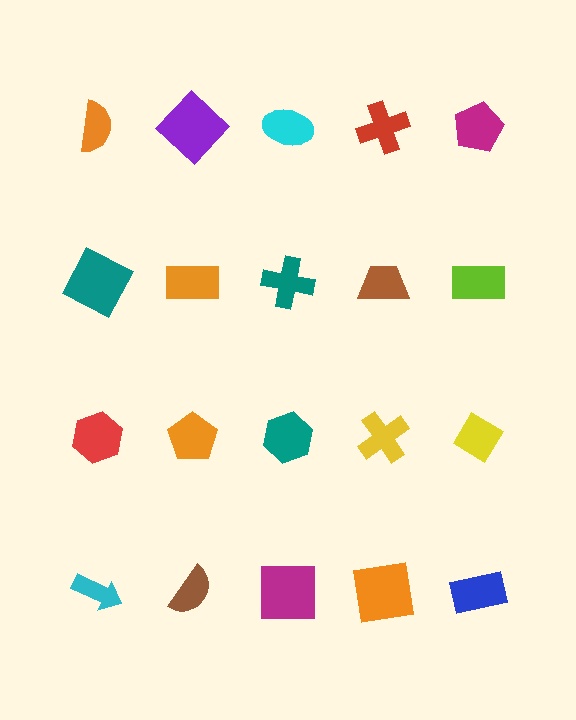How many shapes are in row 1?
5 shapes.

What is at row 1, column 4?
A red cross.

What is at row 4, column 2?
A brown semicircle.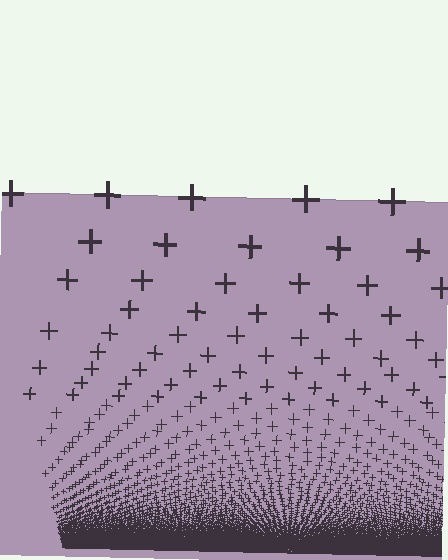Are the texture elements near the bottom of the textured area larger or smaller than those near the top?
Smaller. The gradient is inverted — elements near the bottom are smaller and denser.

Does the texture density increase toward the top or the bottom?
Density increases toward the bottom.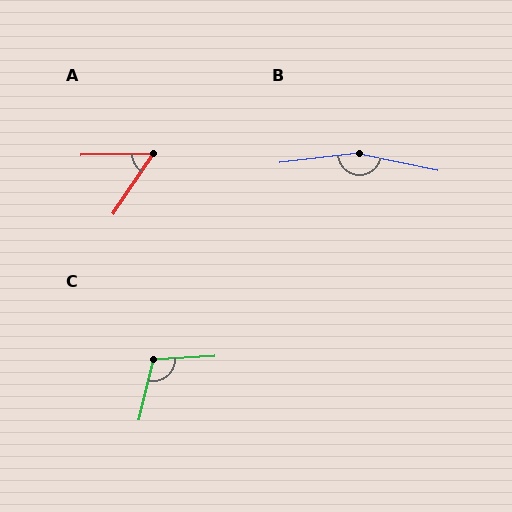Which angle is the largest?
B, at approximately 162 degrees.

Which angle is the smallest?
A, at approximately 56 degrees.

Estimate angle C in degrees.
Approximately 107 degrees.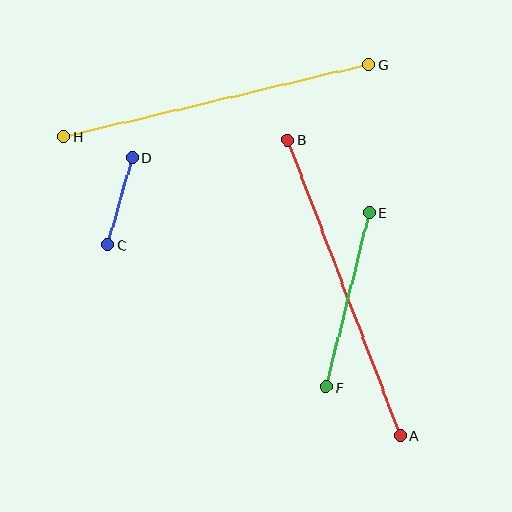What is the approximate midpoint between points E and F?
The midpoint is at approximately (348, 300) pixels.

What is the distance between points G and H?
The distance is approximately 313 pixels.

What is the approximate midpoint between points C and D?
The midpoint is at approximately (120, 201) pixels.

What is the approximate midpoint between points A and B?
The midpoint is at approximately (344, 288) pixels.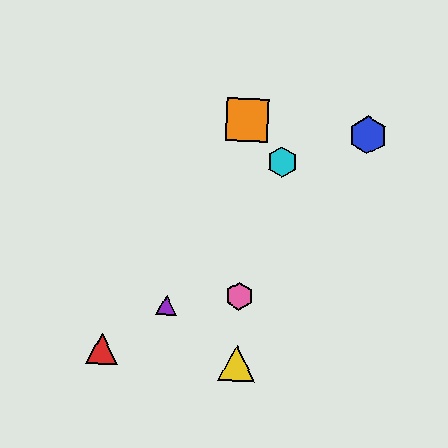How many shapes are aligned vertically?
4 shapes (the green triangle, the yellow triangle, the orange square, the pink hexagon) are aligned vertically.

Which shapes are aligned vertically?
The green triangle, the yellow triangle, the orange square, the pink hexagon are aligned vertically.